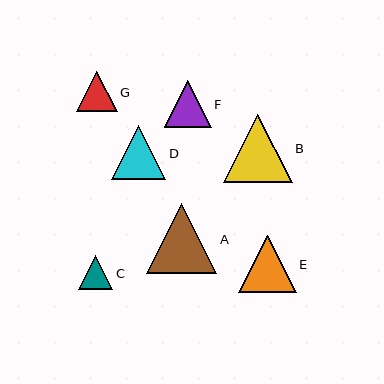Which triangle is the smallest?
Triangle C is the smallest with a size of approximately 34 pixels.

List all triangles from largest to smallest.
From largest to smallest: A, B, E, D, F, G, C.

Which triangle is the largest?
Triangle A is the largest with a size of approximately 70 pixels.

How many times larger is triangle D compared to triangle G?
Triangle D is approximately 1.3 times the size of triangle G.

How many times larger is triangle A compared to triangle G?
Triangle A is approximately 1.7 times the size of triangle G.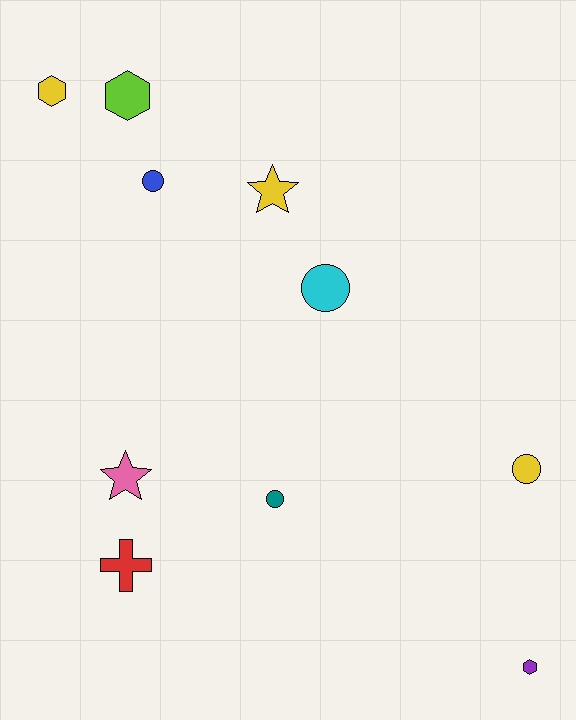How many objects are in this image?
There are 10 objects.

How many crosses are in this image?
There is 1 cross.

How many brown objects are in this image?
There are no brown objects.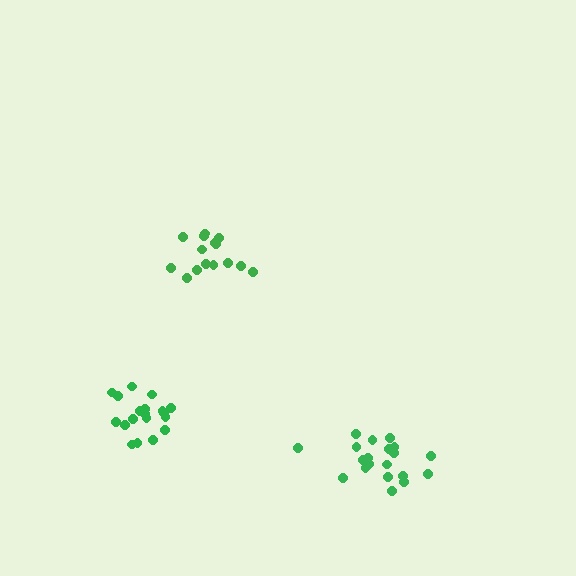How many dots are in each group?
Group 1: 20 dots, Group 2: 15 dots, Group 3: 20 dots (55 total).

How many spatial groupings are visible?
There are 3 spatial groupings.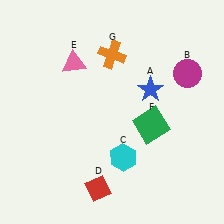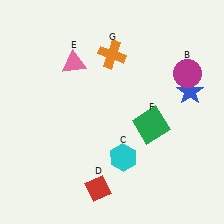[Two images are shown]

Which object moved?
The blue star (A) moved right.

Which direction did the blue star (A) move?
The blue star (A) moved right.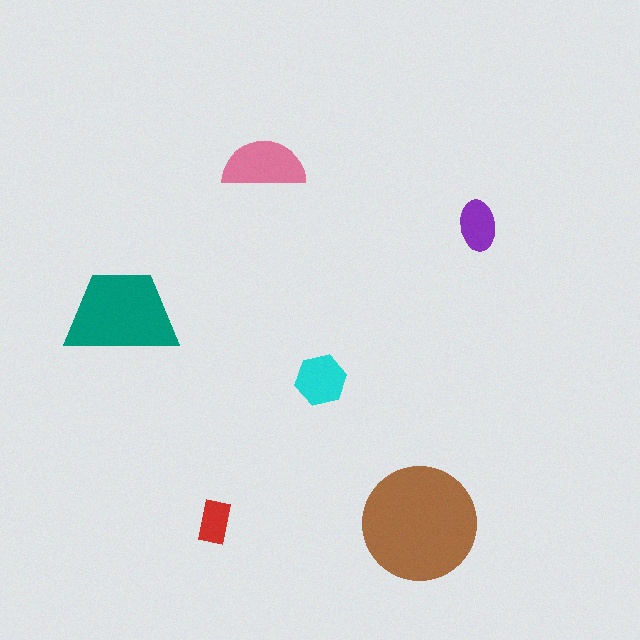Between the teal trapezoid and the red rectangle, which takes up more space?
The teal trapezoid.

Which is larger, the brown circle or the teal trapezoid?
The brown circle.